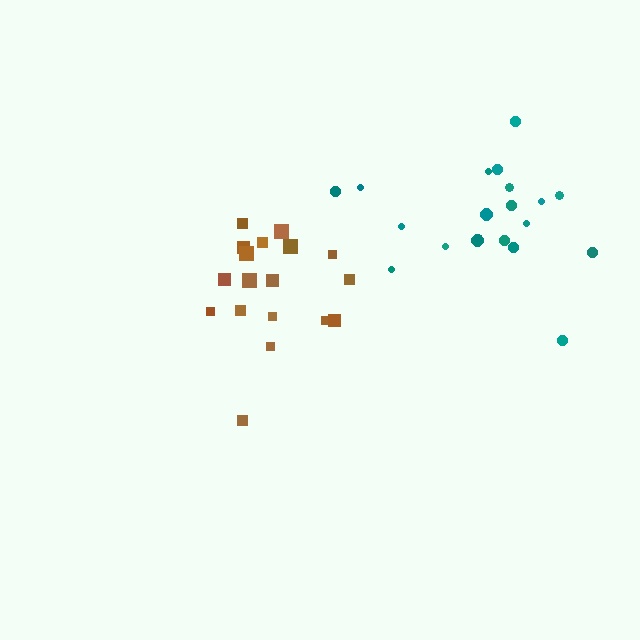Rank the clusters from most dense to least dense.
brown, teal.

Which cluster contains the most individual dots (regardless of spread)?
Teal (20).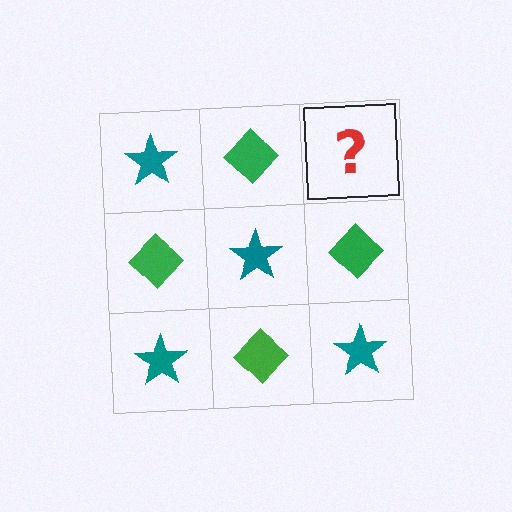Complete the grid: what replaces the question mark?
The question mark should be replaced with a teal star.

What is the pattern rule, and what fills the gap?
The rule is that it alternates teal star and green diamond in a checkerboard pattern. The gap should be filled with a teal star.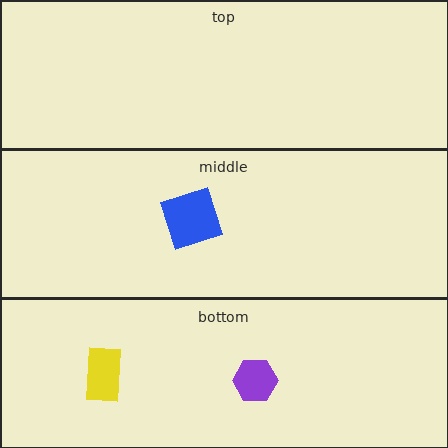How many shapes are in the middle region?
1.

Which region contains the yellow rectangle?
The bottom region.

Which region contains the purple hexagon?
The bottom region.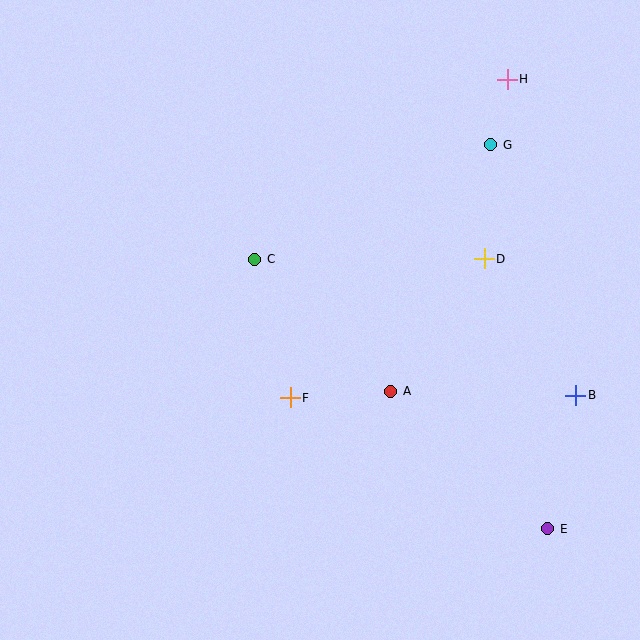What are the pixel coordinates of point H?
Point H is at (507, 79).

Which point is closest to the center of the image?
Point F at (290, 398) is closest to the center.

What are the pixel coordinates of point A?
Point A is at (390, 391).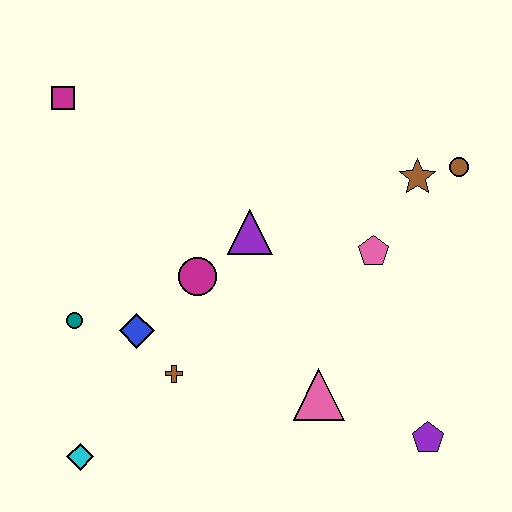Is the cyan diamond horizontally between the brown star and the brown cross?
No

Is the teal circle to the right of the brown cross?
No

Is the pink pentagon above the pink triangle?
Yes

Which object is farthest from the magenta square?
The purple pentagon is farthest from the magenta square.